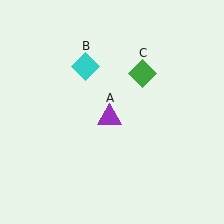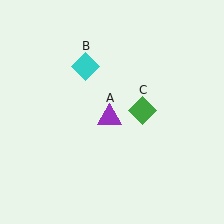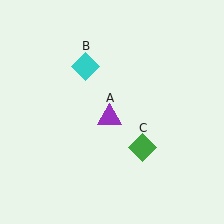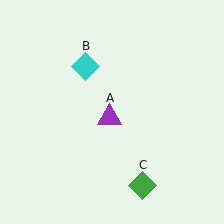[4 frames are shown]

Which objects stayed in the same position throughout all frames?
Purple triangle (object A) and cyan diamond (object B) remained stationary.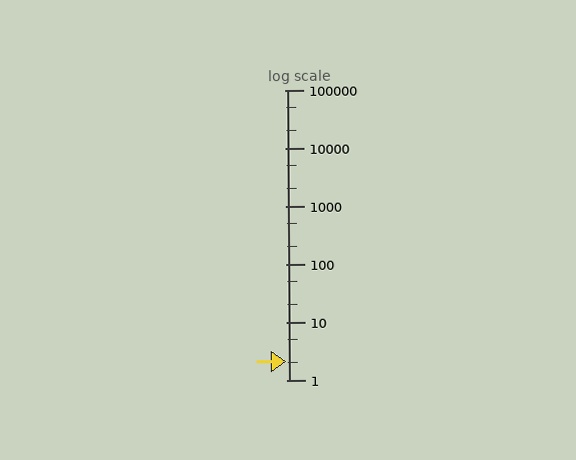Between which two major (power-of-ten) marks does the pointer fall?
The pointer is between 1 and 10.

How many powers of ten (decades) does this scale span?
The scale spans 5 decades, from 1 to 100000.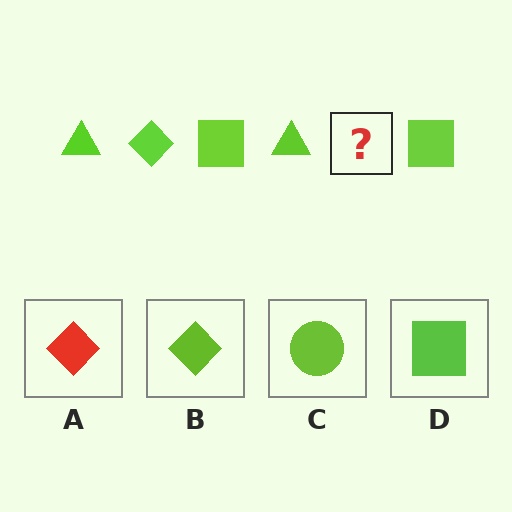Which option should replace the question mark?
Option B.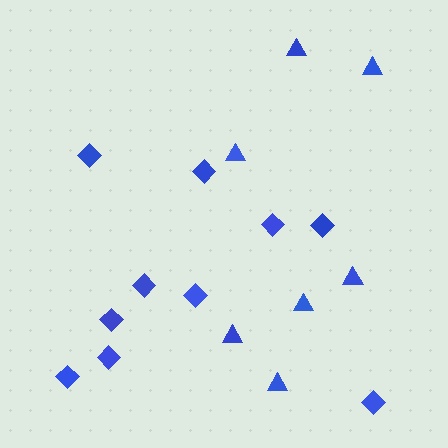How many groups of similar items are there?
There are 2 groups: one group of diamonds (10) and one group of triangles (7).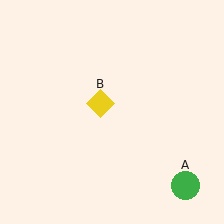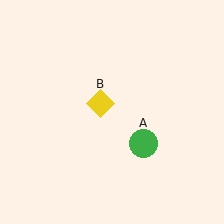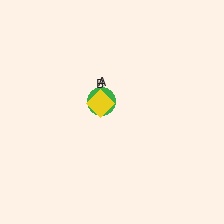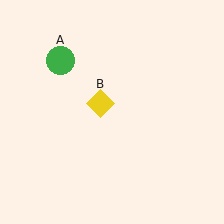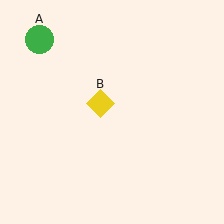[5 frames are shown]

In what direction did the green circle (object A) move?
The green circle (object A) moved up and to the left.